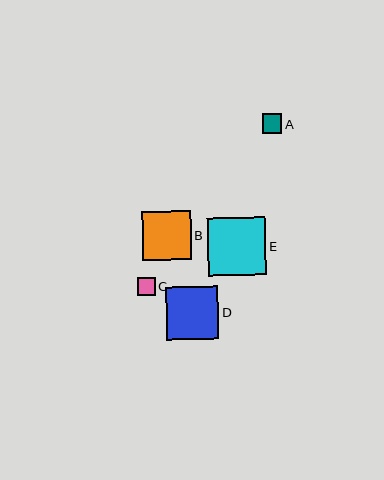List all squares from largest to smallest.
From largest to smallest: E, D, B, A, C.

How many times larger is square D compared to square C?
Square D is approximately 3.0 times the size of square C.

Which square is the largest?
Square E is the largest with a size of approximately 58 pixels.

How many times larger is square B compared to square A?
Square B is approximately 2.5 times the size of square A.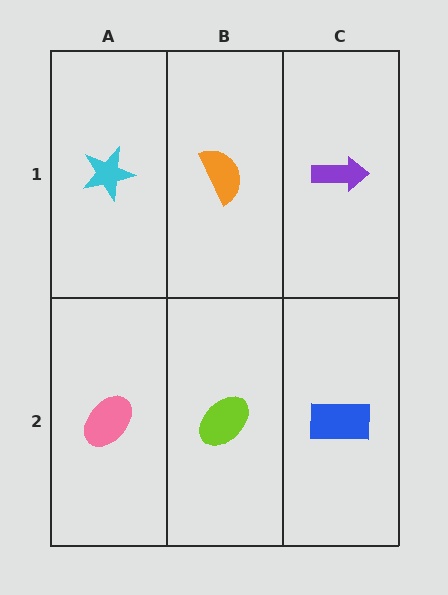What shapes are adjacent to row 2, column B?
An orange semicircle (row 1, column B), a pink ellipse (row 2, column A), a blue rectangle (row 2, column C).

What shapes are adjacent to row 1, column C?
A blue rectangle (row 2, column C), an orange semicircle (row 1, column B).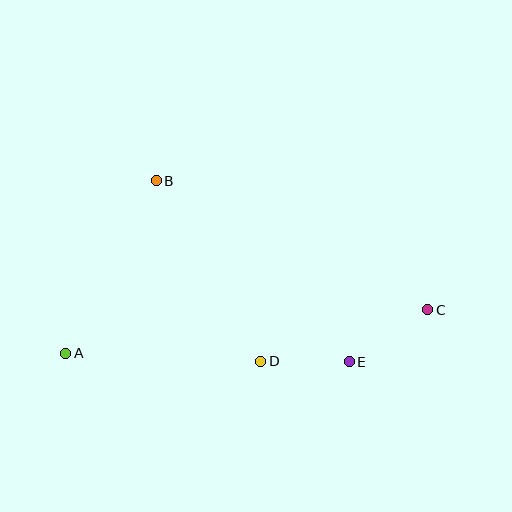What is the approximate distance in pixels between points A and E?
The distance between A and E is approximately 284 pixels.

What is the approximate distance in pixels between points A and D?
The distance between A and D is approximately 195 pixels.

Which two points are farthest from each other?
Points A and C are farthest from each other.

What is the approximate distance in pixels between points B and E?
The distance between B and E is approximately 265 pixels.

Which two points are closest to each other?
Points D and E are closest to each other.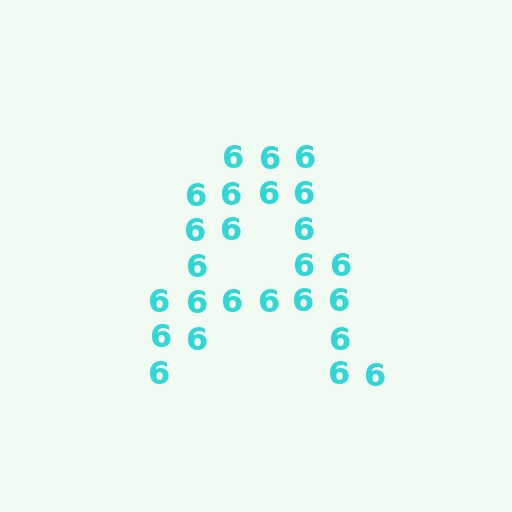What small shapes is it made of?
It is made of small digit 6's.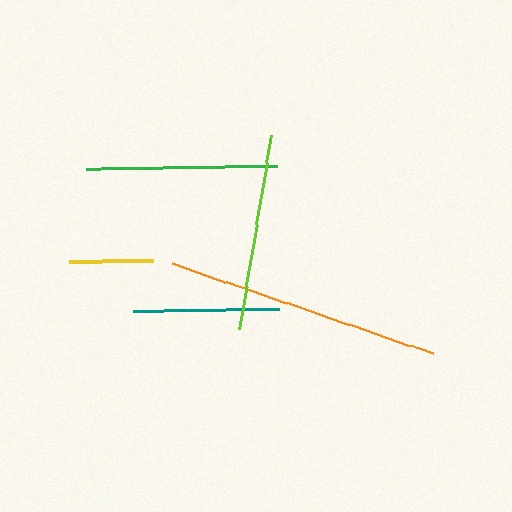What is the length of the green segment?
The green segment is approximately 192 pixels long.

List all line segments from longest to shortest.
From longest to shortest: orange, lime, green, teal, yellow.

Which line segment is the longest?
The orange line is the longest at approximately 275 pixels.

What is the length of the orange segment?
The orange segment is approximately 275 pixels long.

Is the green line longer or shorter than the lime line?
The lime line is longer than the green line.